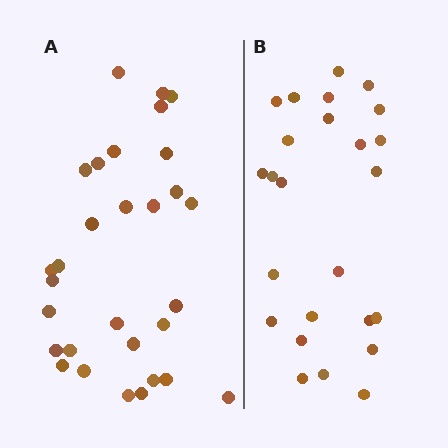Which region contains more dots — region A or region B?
Region A (the left region) has more dots.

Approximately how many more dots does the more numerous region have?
Region A has about 5 more dots than region B.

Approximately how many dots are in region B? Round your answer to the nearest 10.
About 20 dots. (The exact count is 25, which rounds to 20.)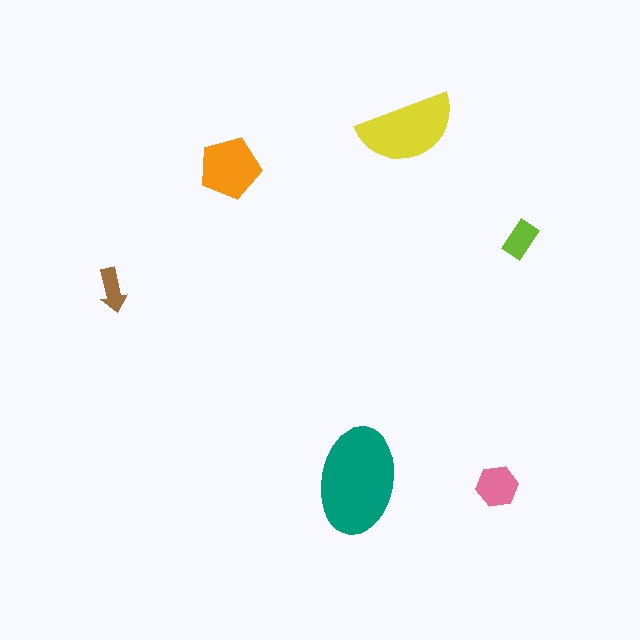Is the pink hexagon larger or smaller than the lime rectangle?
Larger.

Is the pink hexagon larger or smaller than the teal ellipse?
Smaller.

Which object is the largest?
The teal ellipse.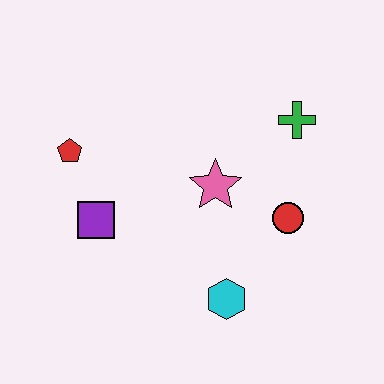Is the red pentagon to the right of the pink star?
No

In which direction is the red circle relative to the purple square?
The red circle is to the right of the purple square.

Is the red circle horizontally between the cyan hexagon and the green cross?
Yes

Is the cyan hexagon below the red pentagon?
Yes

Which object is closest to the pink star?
The red circle is closest to the pink star.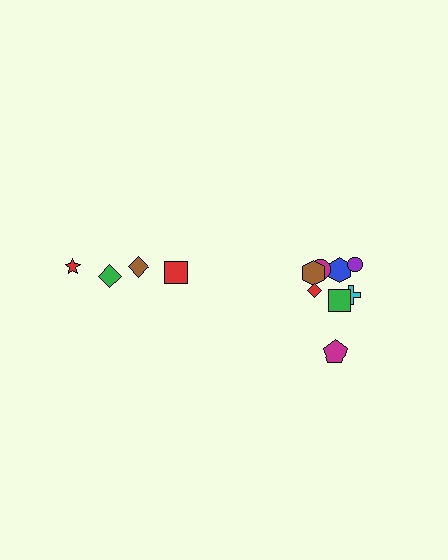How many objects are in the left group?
There are 4 objects.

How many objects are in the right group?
There are 8 objects.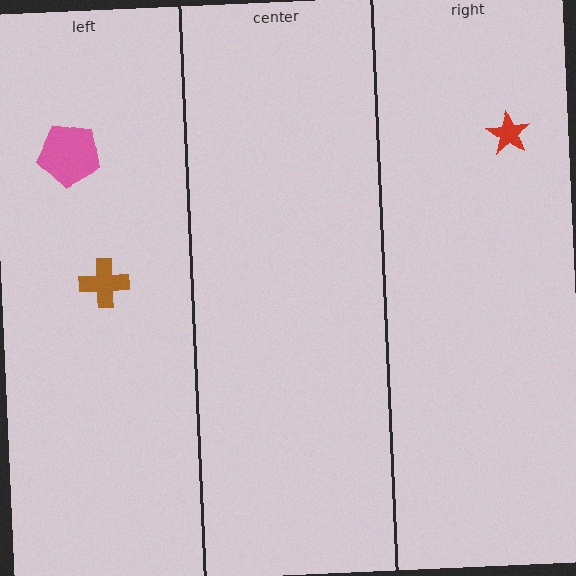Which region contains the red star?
The right region.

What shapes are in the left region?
The pink pentagon, the brown cross.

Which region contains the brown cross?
The left region.